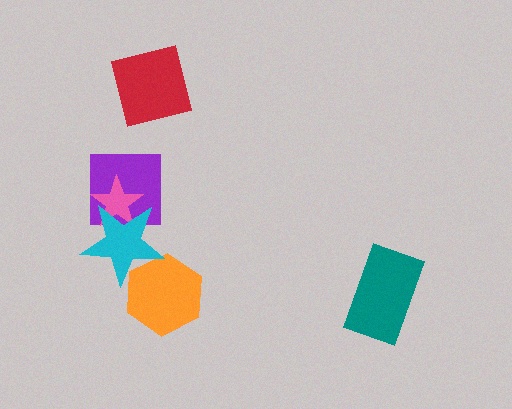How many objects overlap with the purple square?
2 objects overlap with the purple square.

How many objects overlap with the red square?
0 objects overlap with the red square.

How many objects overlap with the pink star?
2 objects overlap with the pink star.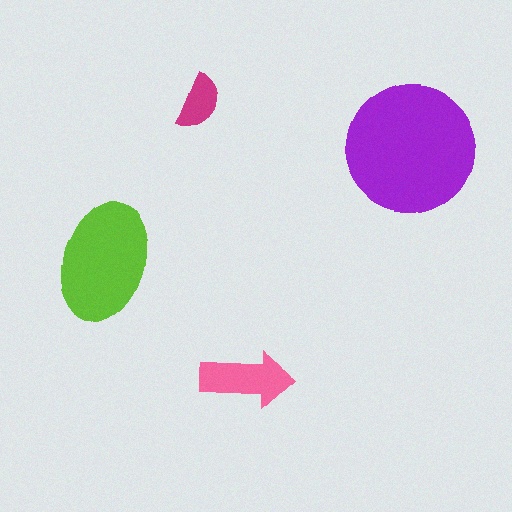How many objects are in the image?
There are 4 objects in the image.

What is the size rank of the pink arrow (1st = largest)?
3rd.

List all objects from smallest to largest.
The magenta semicircle, the pink arrow, the lime ellipse, the purple circle.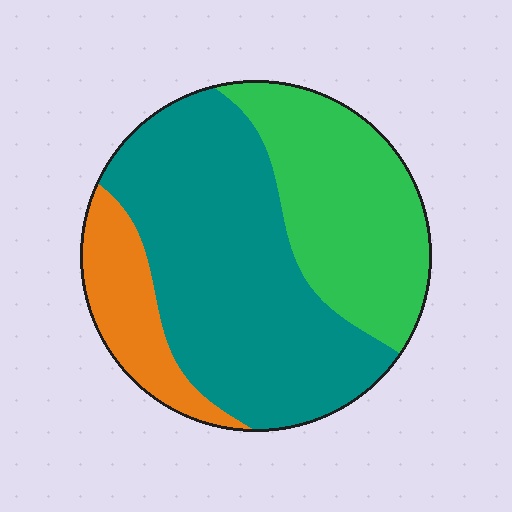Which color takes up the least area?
Orange, at roughly 15%.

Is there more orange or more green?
Green.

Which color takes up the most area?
Teal, at roughly 55%.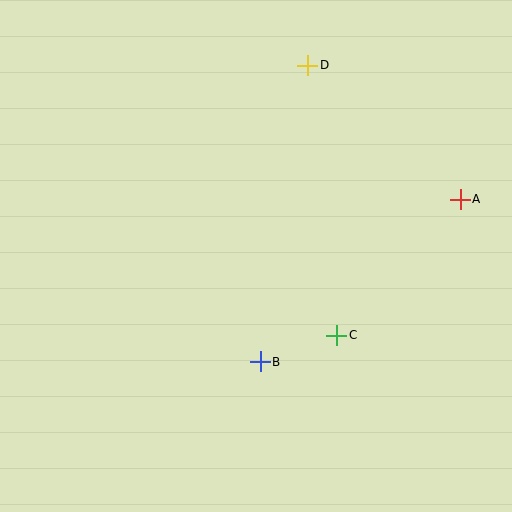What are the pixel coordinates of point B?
Point B is at (260, 362).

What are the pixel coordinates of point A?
Point A is at (460, 199).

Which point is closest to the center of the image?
Point B at (260, 362) is closest to the center.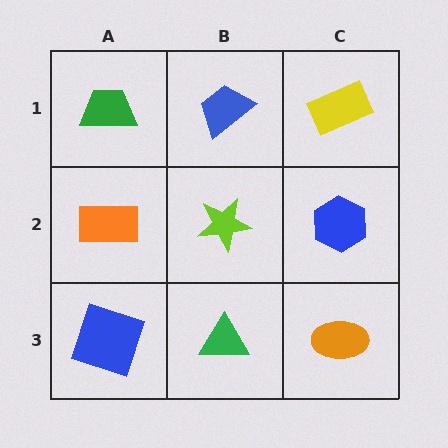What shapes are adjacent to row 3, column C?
A blue hexagon (row 2, column C), a green triangle (row 3, column B).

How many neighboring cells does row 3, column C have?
2.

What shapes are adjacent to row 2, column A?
A green trapezoid (row 1, column A), a blue square (row 3, column A), a lime star (row 2, column B).